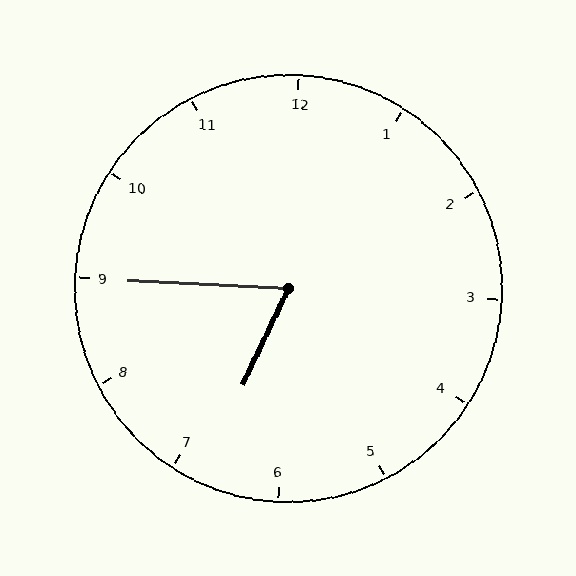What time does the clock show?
6:45.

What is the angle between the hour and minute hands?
Approximately 68 degrees.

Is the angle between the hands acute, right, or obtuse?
It is acute.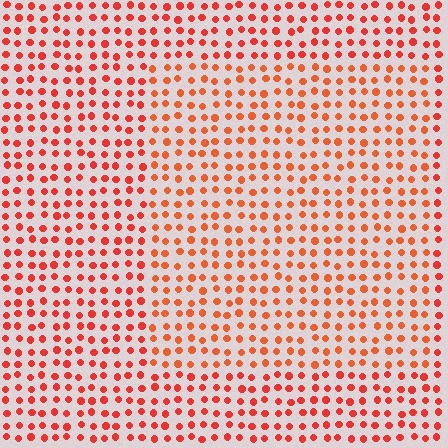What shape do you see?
I see a rectangle.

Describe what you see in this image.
The image is filled with small red elements in a uniform arrangement. A rectangle-shaped region is visible where the elements are tinted to a slightly different hue, forming a subtle color boundary.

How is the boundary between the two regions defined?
The boundary is defined purely by a slight shift in hue (about 15 degrees). Spacing, size, and orientation are identical on both sides.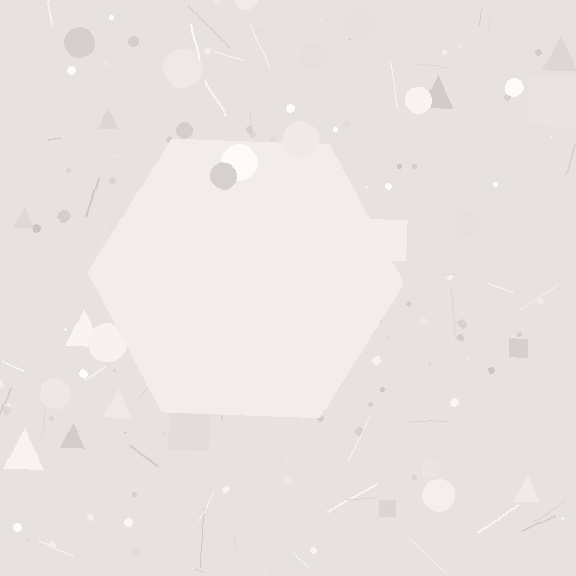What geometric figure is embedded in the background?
A hexagon is embedded in the background.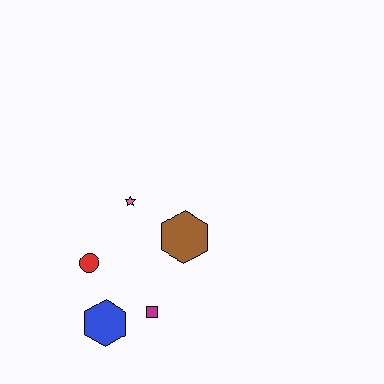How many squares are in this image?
There is 1 square.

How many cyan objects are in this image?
There are no cyan objects.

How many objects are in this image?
There are 5 objects.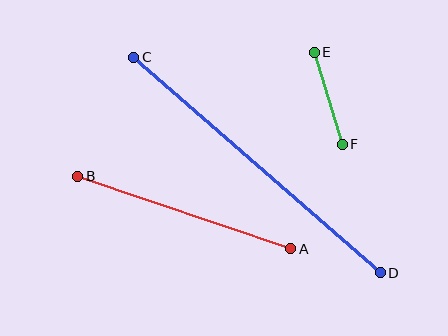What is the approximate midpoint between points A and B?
The midpoint is at approximately (184, 213) pixels.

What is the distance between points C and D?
The distance is approximately 327 pixels.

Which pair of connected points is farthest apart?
Points C and D are farthest apart.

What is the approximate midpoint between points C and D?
The midpoint is at approximately (257, 165) pixels.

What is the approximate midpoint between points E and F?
The midpoint is at approximately (328, 98) pixels.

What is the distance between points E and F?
The distance is approximately 96 pixels.